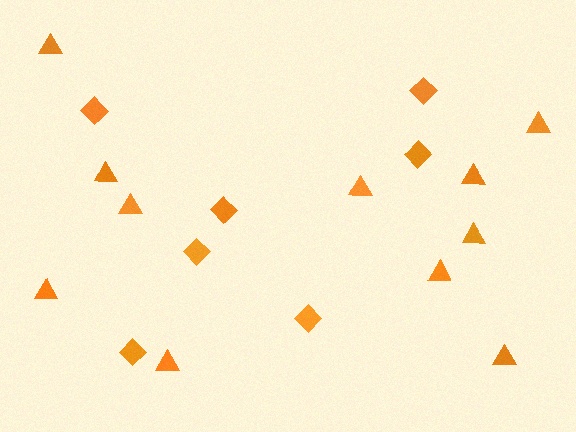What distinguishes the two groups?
There are 2 groups: one group of diamonds (7) and one group of triangles (11).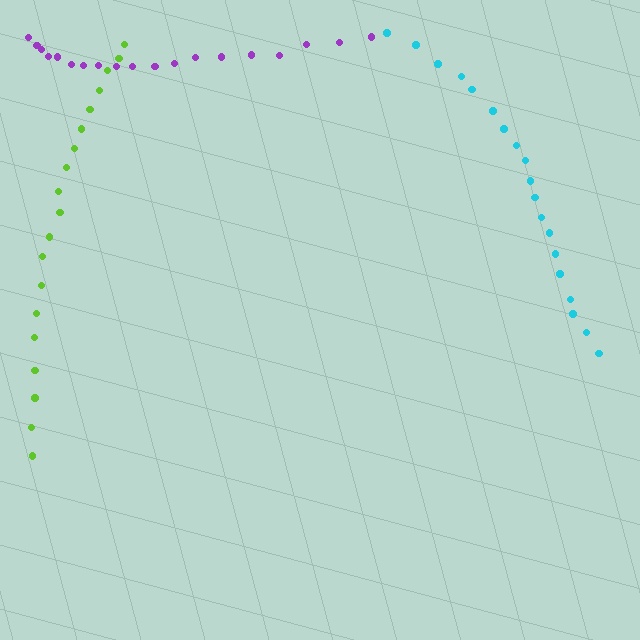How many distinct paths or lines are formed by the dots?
There are 3 distinct paths.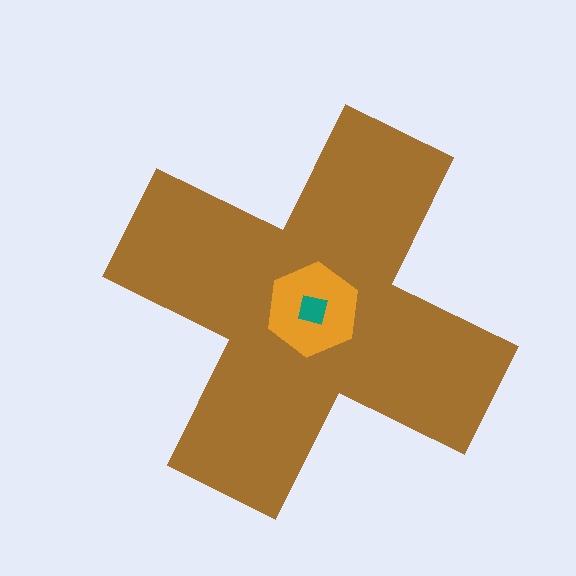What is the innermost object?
The teal square.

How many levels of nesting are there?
3.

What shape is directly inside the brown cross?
The orange hexagon.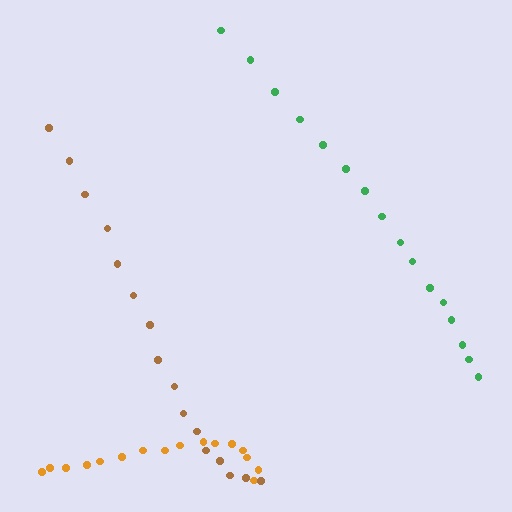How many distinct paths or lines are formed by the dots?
There are 3 distinct paths.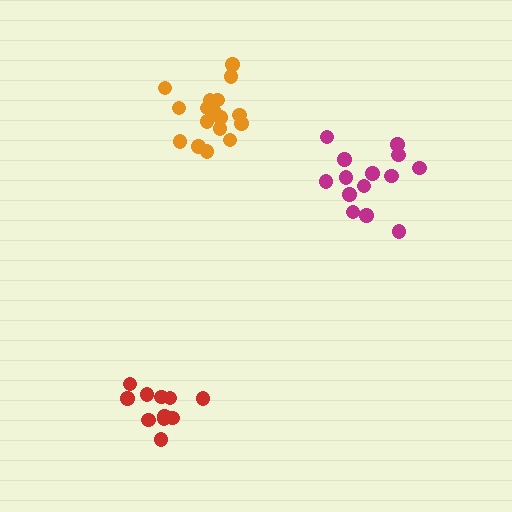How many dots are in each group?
Group 1: 14 dots, Group 2: 17 dots, Group 3: 11 dots (42 total).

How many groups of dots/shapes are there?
There are 3 groups.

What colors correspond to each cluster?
The clusters are colored: magenta, orange, red.